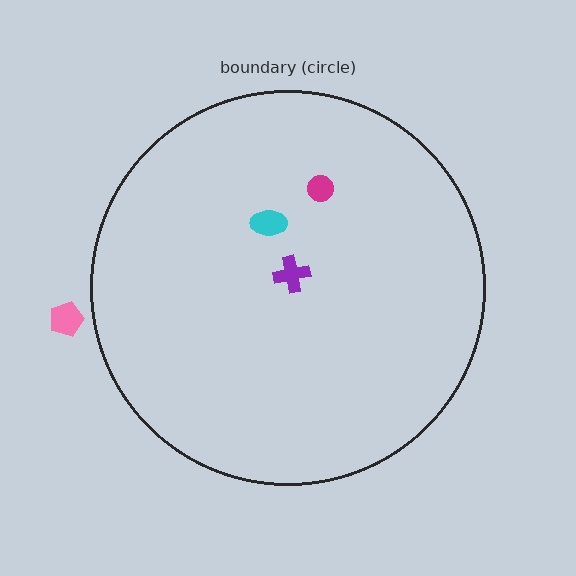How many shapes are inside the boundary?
3 inside, 1 outside.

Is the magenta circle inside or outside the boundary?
Inside.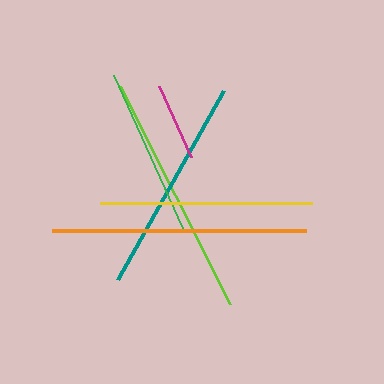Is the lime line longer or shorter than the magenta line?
The lime line is longer than the magenta line.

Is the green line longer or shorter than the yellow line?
The yellow line is longer than the green line.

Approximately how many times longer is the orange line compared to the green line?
The orange line is approximately 1.5 times the length of the green line.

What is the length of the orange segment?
The orange segment is approximately 254 pixels long.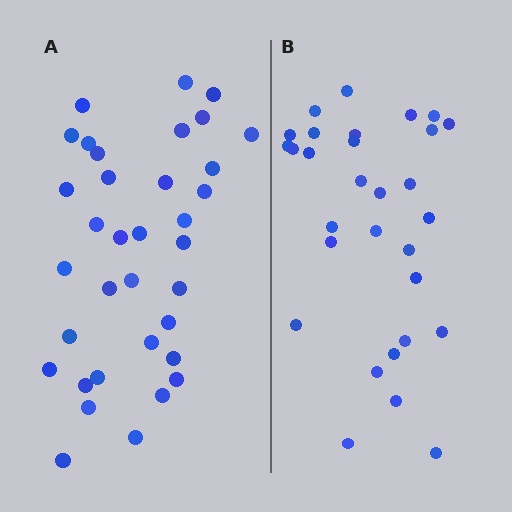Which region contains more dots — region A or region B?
Region A (the left region) has more dots.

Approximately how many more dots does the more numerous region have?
Region A has about 5 more dots than region B.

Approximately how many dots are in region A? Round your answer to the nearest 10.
About 40 dots. (The exact count is 35, which rounds to 40.)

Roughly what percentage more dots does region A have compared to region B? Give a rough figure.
About 15% more.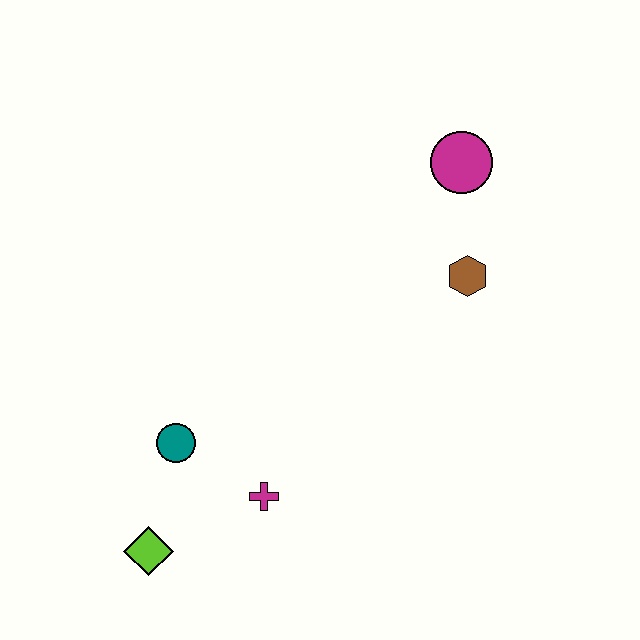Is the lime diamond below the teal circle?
Yes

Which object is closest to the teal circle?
The magenta cross is closest to the teal circle.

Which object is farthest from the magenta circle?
The lime diamond is farthest from the magenta circle.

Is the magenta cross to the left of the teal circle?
No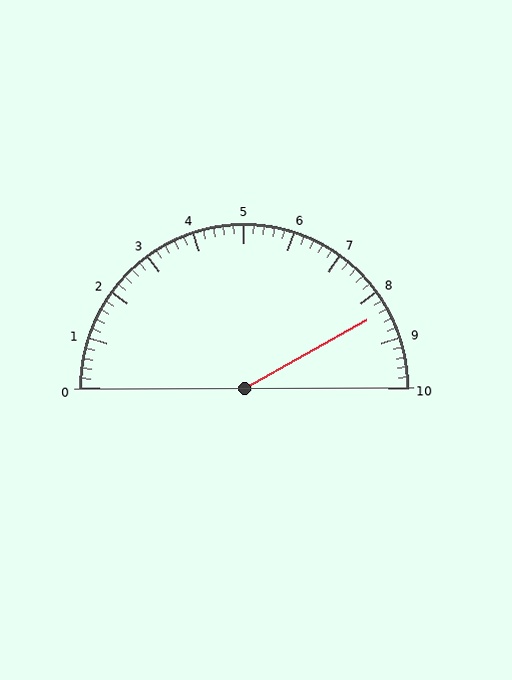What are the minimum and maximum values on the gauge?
The gauge ranges from 0 to 10.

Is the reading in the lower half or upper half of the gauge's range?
The reading is in the upper half of the range (0 to 10).